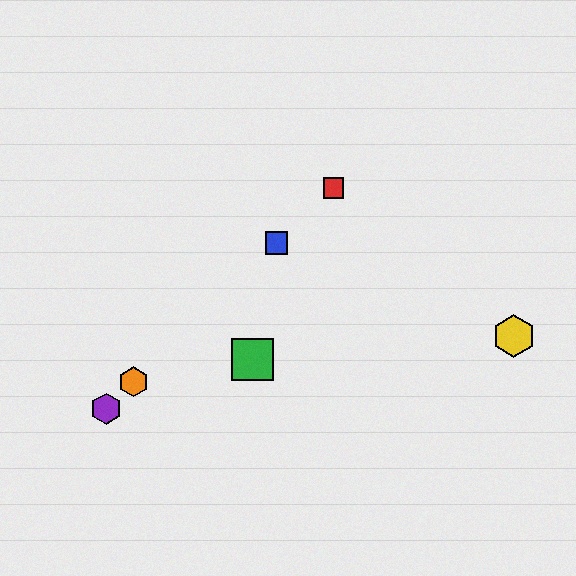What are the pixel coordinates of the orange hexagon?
The orange hexagon is at (134, 382).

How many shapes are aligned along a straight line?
4 shapes (the red square, the blue square, the purple hexagon, the orange hexagon) are aligned along a straight line.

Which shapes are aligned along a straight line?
The red square, the blue square, the purple hexagon, the orange hexagon are aligned along a straight line.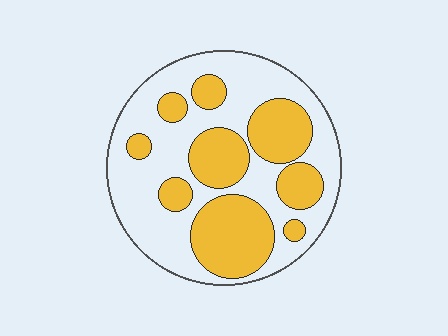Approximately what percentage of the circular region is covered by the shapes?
Approximately 40%.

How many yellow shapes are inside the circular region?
9.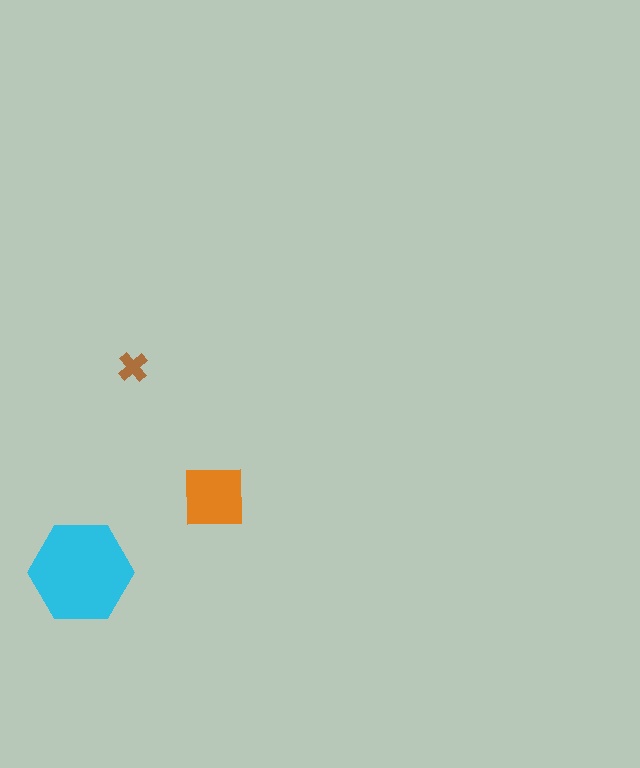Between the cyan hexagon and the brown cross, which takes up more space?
The cyan hexagon.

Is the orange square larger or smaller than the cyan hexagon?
Smaller.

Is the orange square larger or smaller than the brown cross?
Larger.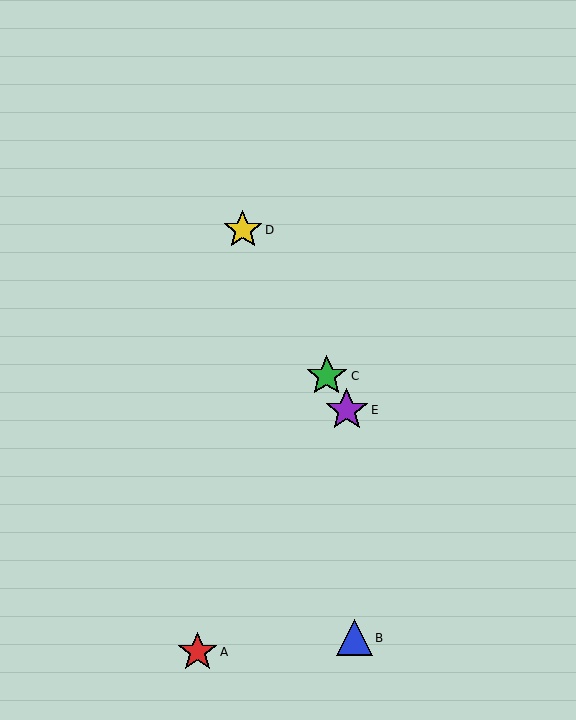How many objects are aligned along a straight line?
3 objects (C, D, E) are aligned along a straight line.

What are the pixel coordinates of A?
Object A is at (197, 652).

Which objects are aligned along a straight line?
Objects C, D, E are aligned along a straight line.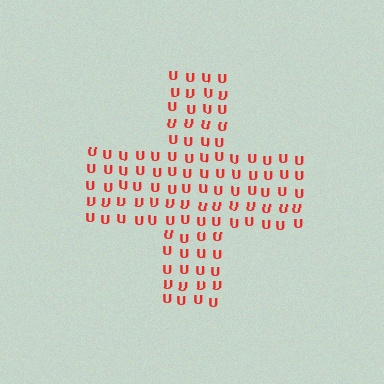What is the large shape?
The large shape is a cross.